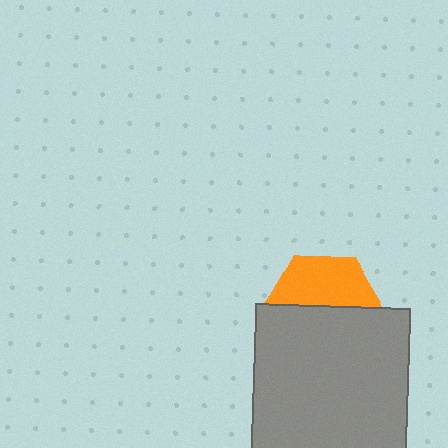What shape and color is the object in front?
The object in front is a gray square.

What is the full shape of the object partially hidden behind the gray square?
The partially hidden object is an orange hexagon.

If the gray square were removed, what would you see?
You would see the complete orange hexagon.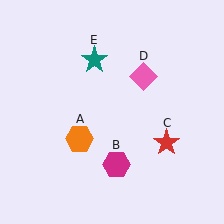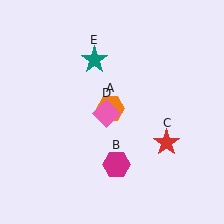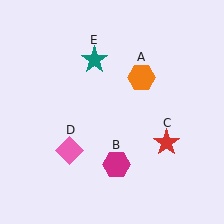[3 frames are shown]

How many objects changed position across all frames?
2 objects changed position: orange hexagon (object A), pink diamond (object D).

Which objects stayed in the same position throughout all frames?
Magenta hexagon (object B) and red star (object C) and teal star (object E) remained stationary.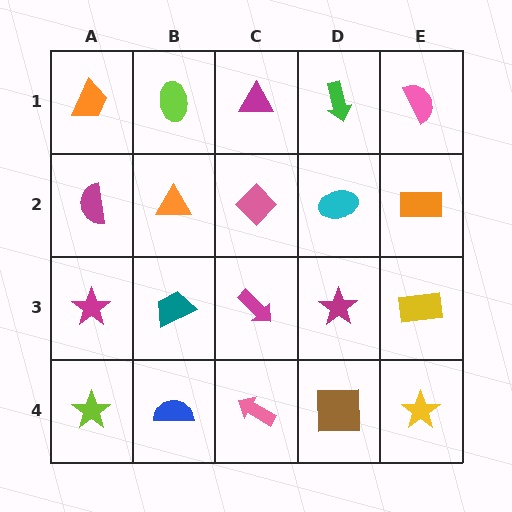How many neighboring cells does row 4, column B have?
3.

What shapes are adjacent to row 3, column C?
A pink diamond (row 2, column C), a pink arrow (row 4, column C), a teal trapezoid (row 3, column B), a magenta star (row 3, column D).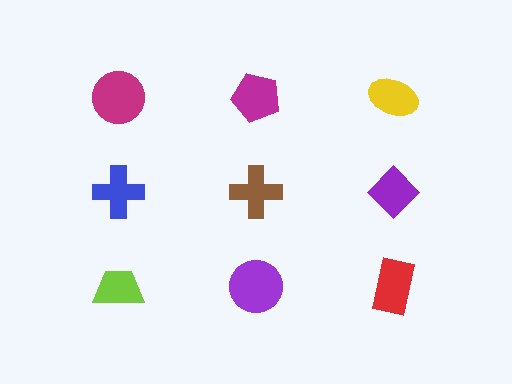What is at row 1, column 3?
A yellow ellipse.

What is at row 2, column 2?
A brown cross.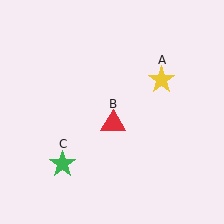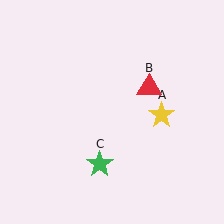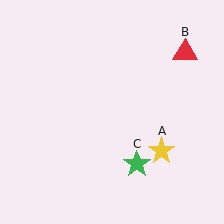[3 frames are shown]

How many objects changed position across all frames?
3 objects changed position: yellow star (object A), red triangle (object B), green star (object C).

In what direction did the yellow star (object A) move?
The yellow star (object A) moved down.